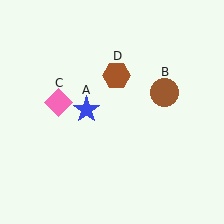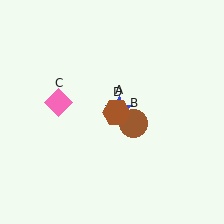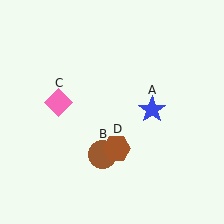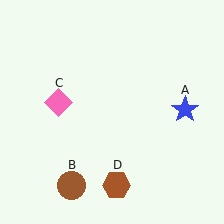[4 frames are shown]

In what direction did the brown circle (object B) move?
The brown circle (object B) moved down and to the left.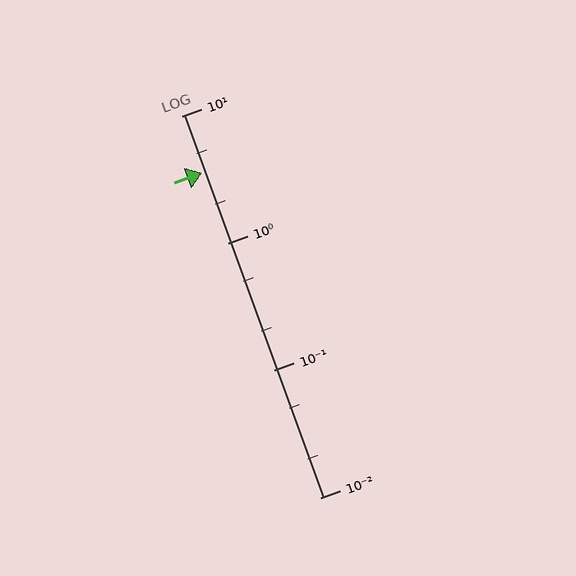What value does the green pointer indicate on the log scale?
The pointer indicates approximately 3.6.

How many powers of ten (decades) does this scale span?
The scale spans 3 decades, from 0.01 to 10.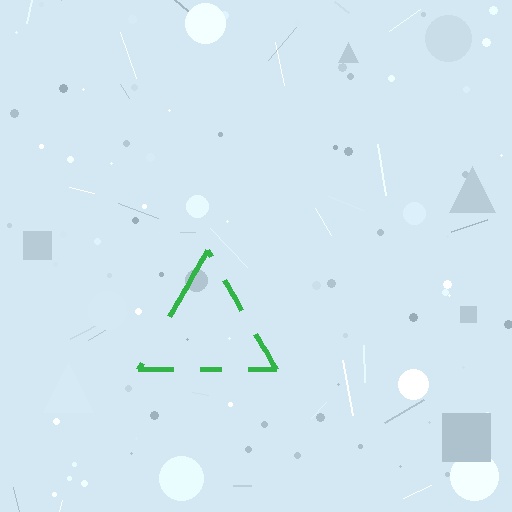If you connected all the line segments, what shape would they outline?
They would outline a triangle.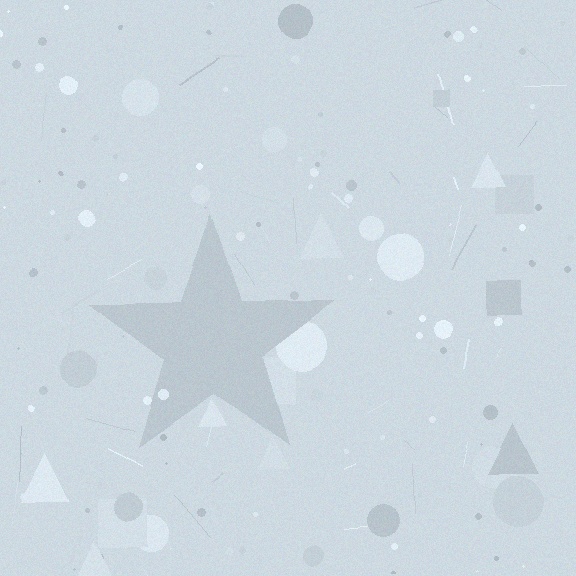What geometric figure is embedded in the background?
A star is embedded in the background.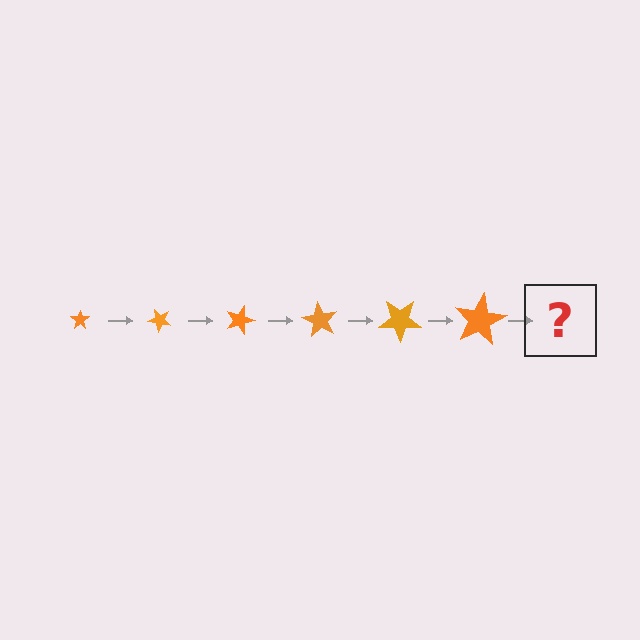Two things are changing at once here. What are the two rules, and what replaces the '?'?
The two rules are that the star grows larger each step and it rotates 45 degrees each step. The '?' should be a star, larger than the previous one and rotated 270 degrees from the start.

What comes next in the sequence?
The next element should be a star, larger than the previous one and rotated 270 degrees from the start.